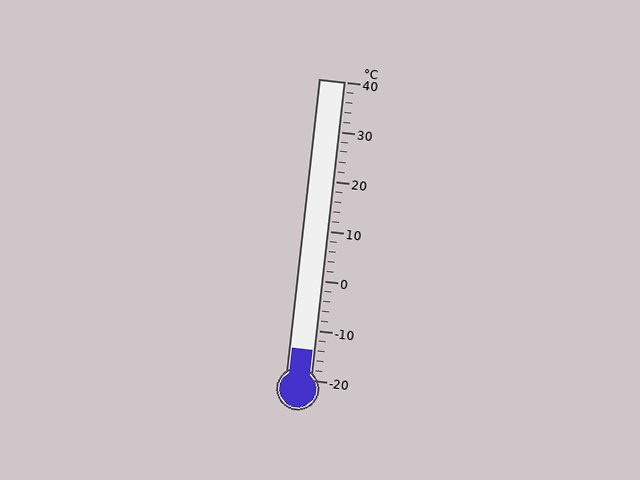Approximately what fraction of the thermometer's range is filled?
The thermometer is filled to approximately 10% of its range.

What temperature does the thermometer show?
The thermometer shows approximately -14°C.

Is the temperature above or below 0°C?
The temperature is below 0°C.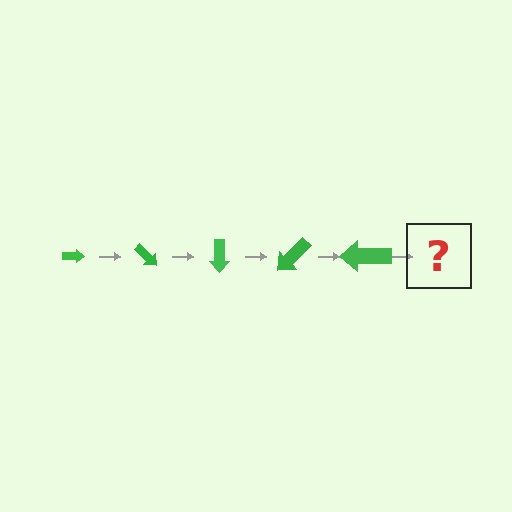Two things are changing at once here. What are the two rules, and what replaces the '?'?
The two rules are that the arrow grows larger each step and it rotates 45 degrees each step. The '?' should be an arrow, larger than the previous one and rotated 225 degrees from the start.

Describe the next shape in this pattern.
It should be an arrow, larger than the previous one and rotated 225 degrees from the start.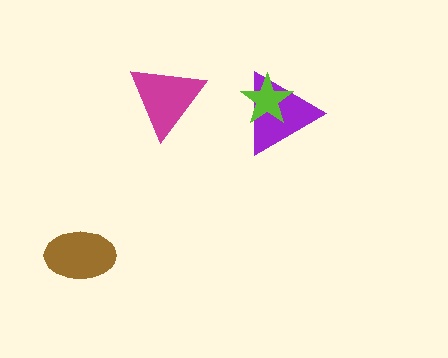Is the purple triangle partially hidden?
Yes, it is partially covered by another shape.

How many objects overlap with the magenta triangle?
0 objects overlap with the magenta triangle.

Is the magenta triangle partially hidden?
No, no other shape covers it.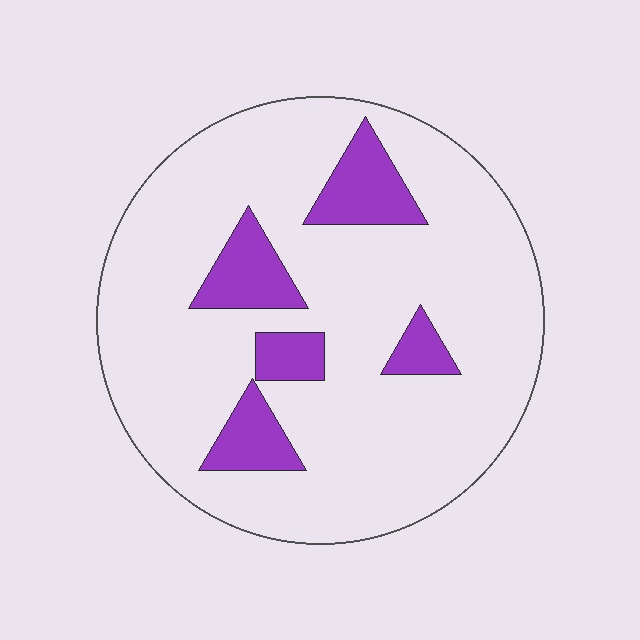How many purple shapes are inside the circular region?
5.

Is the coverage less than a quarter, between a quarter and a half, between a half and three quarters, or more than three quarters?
Less than a quarter.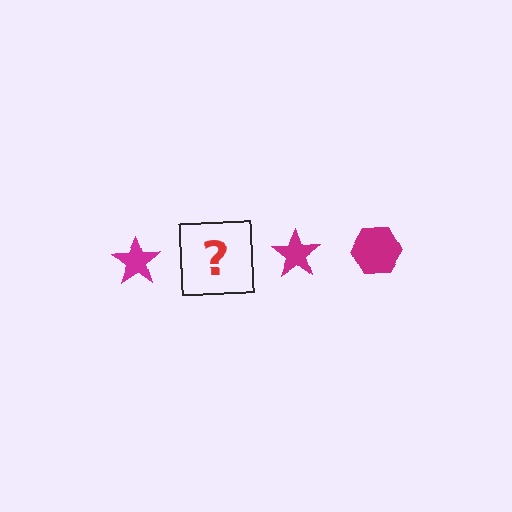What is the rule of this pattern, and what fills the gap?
The rule is that the pattern cycles through star, hexagon shapes in magenta. The gap should be filled with a magenta hexagon.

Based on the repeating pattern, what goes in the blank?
The blank should be a magenta hexagon.